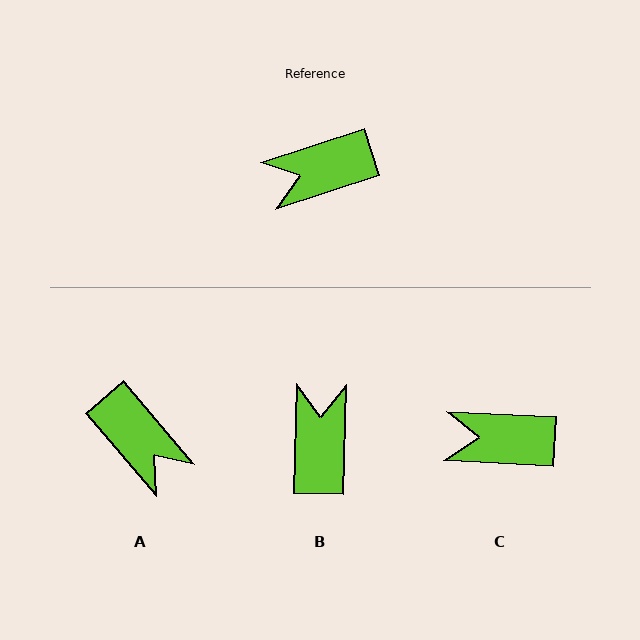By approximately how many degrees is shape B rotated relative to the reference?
Approximately 109 degrees clockwise.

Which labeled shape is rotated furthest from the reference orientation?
A, about 112 degrees away.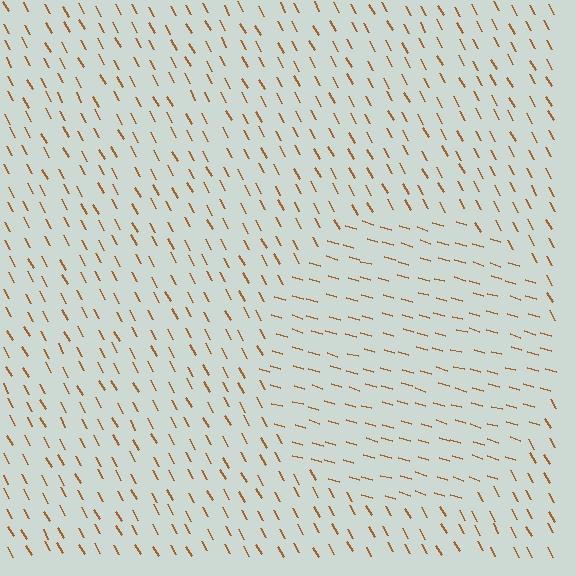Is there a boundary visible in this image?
Yes, there is a texture boundary formed by a change in line orientation.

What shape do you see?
I see a circle.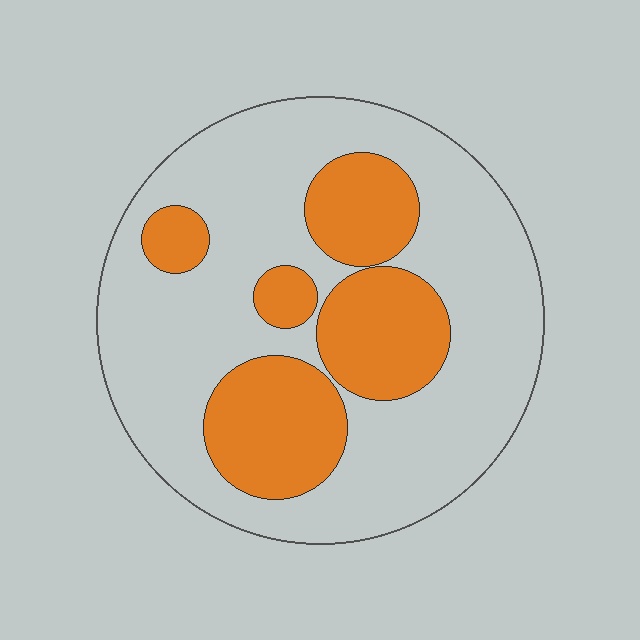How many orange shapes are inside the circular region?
5.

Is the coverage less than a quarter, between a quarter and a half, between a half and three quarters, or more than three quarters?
Between a quarter and a half.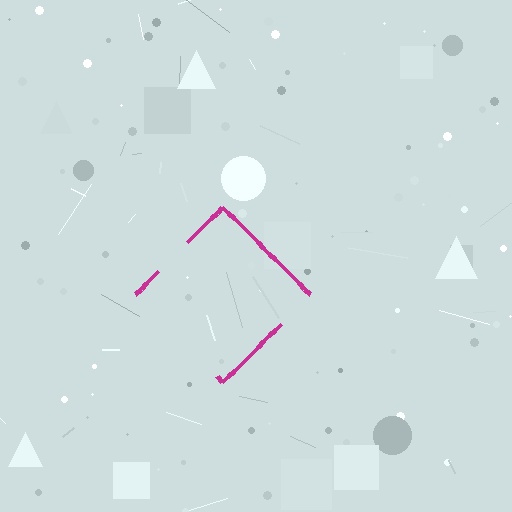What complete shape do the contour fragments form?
The contour fragments form a diamond.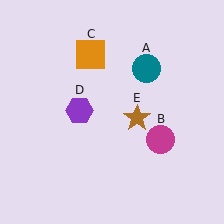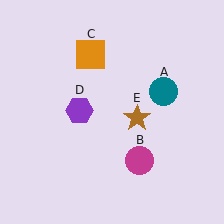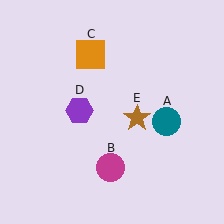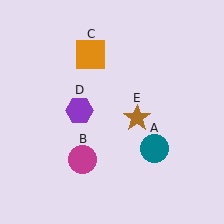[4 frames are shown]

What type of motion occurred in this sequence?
The teal circle (object A), magenta circle (object B) rotated clockwise around the center of the scene.